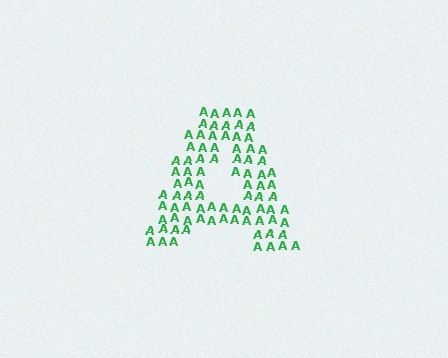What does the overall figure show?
The overall figure shows the letter A.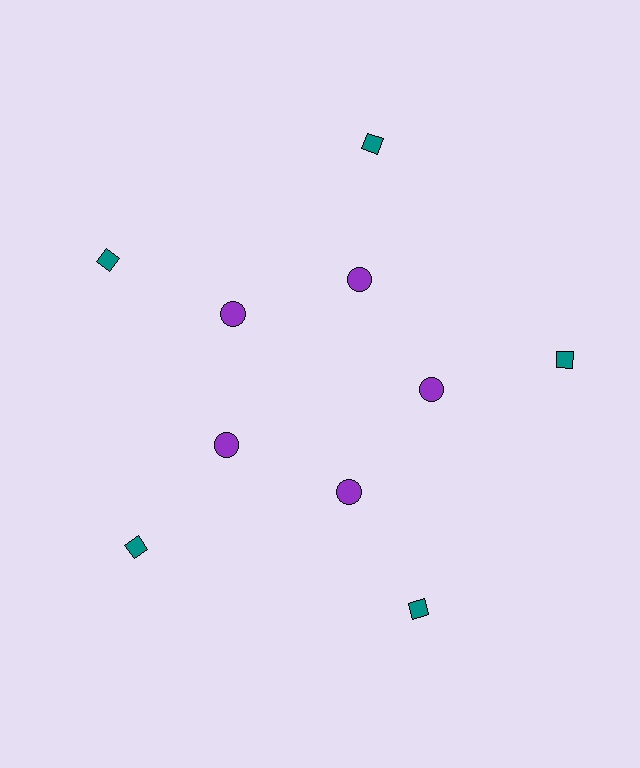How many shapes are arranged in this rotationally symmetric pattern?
There are 10 shapes, arranged in 5 groups of 2.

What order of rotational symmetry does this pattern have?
This pattern has 5-fold rotational symmetry.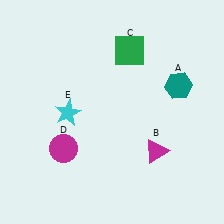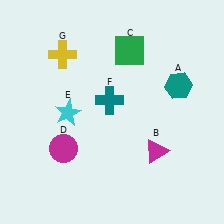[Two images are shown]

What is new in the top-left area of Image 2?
A teal cross (F) was added in the top-left area of Image 2.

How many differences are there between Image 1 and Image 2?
There are 2 differences between the two images.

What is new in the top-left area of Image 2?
A yellow cross (G) was added in the top-left area of Image 2.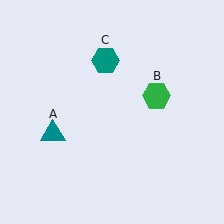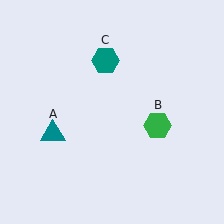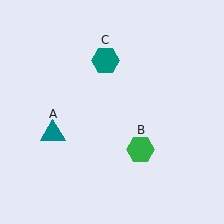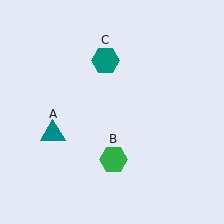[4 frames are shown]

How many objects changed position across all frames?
1 object changed position: green hexagon (object B).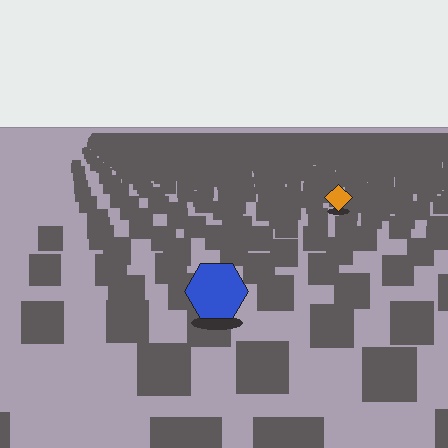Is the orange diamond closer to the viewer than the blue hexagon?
No. The blue hexagon is closer — you can tell from the texture gradient: the ground texture is coarser near it.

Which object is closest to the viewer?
The blue hexagon is closest. The texture marks near it are larger and more spread out.